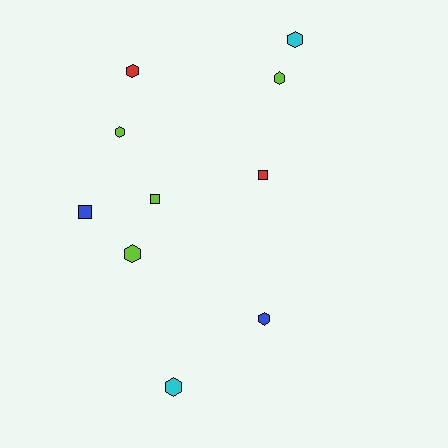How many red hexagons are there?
There is 1 red hexagon.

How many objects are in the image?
There are 10 objects.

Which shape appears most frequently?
Hexagon, with 7 objects.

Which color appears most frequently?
Lime, with 4 objects.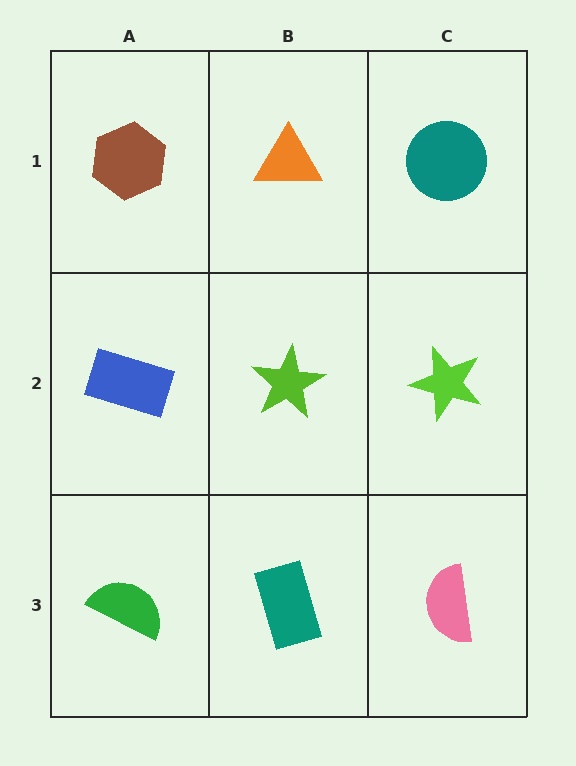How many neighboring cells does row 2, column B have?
4.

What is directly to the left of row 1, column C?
An orange triangle.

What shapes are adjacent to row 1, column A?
A blue rectangle (row 2, column A), an orange triangle (row 1, column B).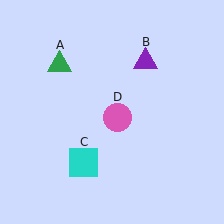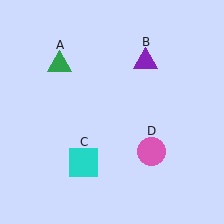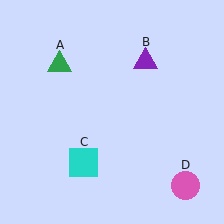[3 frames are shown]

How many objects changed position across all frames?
1 object changed position: pink circle (object D).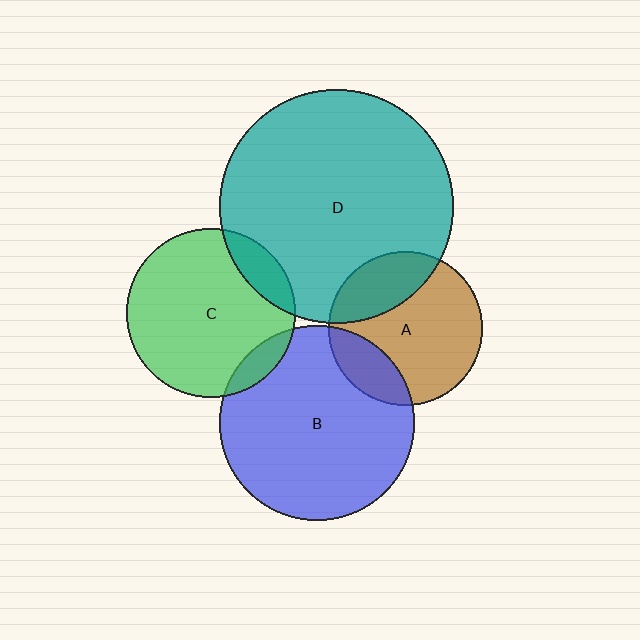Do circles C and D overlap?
Yes.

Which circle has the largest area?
Circle D (teal).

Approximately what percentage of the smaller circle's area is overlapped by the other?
Approximately 15%.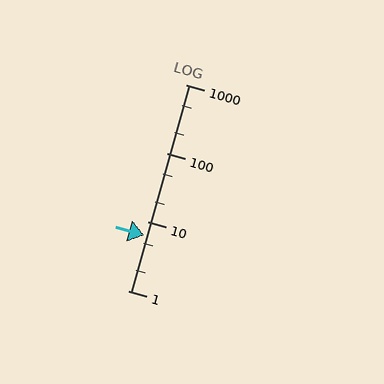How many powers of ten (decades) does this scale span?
The scale spans 3 decades, from 1 to 1000.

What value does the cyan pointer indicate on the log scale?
The pointer indicates approximately 6.5.